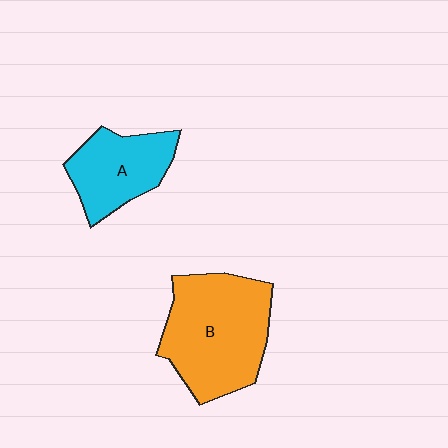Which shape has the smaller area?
Shape A (cyan).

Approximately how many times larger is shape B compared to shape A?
Approximately 1.6 times.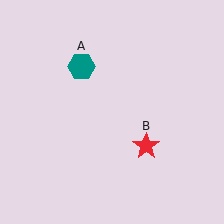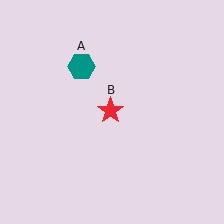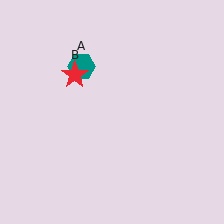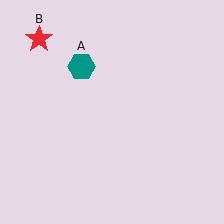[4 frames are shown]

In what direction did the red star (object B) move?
The red star (object B) moved up and to the left.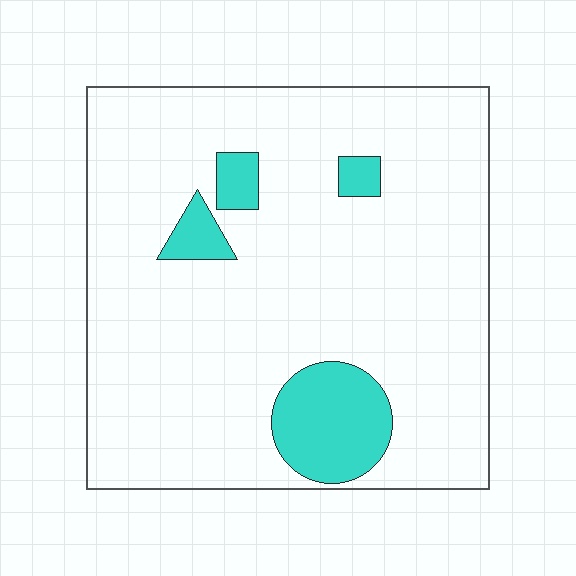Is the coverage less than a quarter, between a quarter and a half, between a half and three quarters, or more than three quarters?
Less than a quarter.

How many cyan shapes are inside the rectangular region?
4.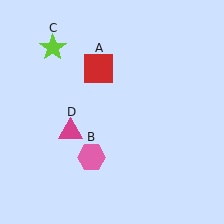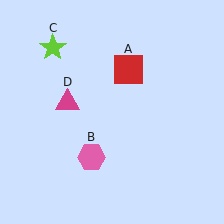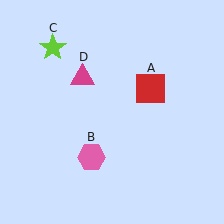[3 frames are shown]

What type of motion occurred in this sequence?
The red square (object A), magenta triangle (object D) rotated clockwise around the center of the scene.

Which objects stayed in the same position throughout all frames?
Pink hexagon (object B) and lime star (object C) remained stationary.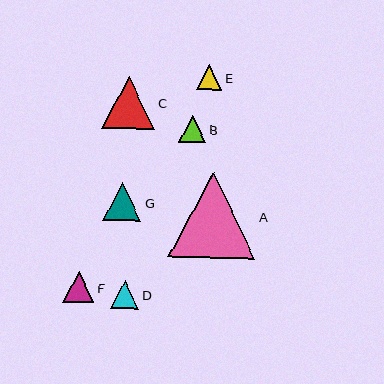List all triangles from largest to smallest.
From largest to smallest: A, C, G, F, D, B, E.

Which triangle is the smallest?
Triangle E is the smallest with a size of approximately 25 pixels.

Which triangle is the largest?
Triangle A is the largest with a size of approximately 87 pixels.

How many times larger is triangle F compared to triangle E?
Triangle F is approximately 1.2 times the size of triangle E.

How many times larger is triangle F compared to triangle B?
Triangle F is approximately 1.1 times the size of triangle B.